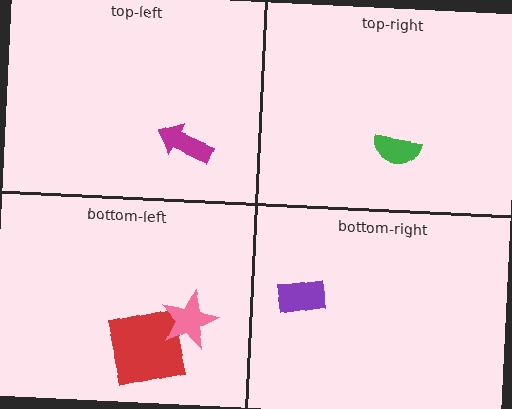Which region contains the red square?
The bottom-left region.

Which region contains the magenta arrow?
The top-left region.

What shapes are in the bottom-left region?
The red square, the pink star.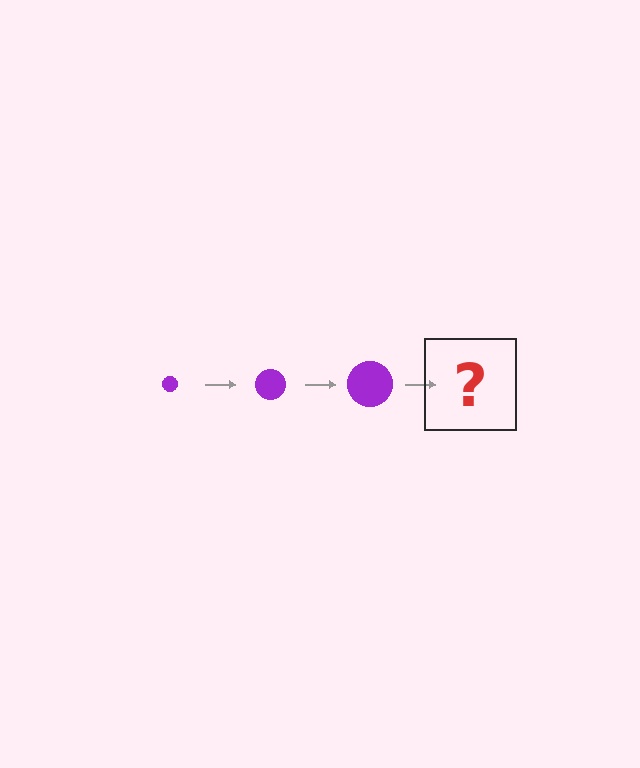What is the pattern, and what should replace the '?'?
The pattern is that the circle gets progressively larger each step. The '?' should be a purple circle, larger than the previous one.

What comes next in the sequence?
The next element should be a purple circle, larger than the previous one.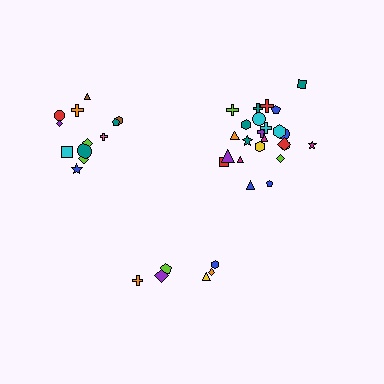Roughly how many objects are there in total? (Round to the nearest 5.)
Roughly 45 objects in total.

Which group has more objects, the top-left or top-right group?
The top-right group.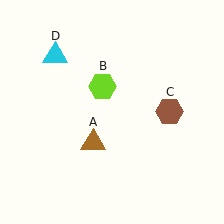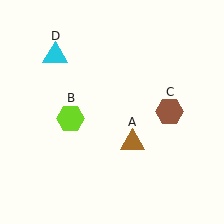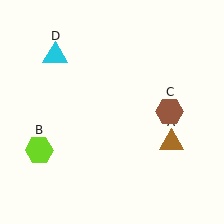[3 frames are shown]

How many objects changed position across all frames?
2 objects changed position: brown triangle (object A), lime hexagon (object B).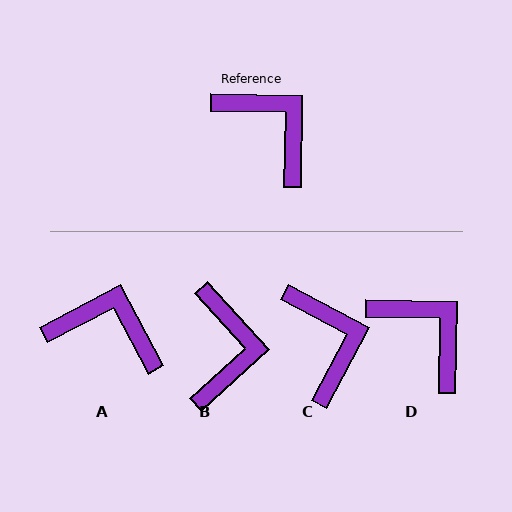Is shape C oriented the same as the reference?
No, it is off by about 27 degrees.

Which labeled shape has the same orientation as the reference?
D.